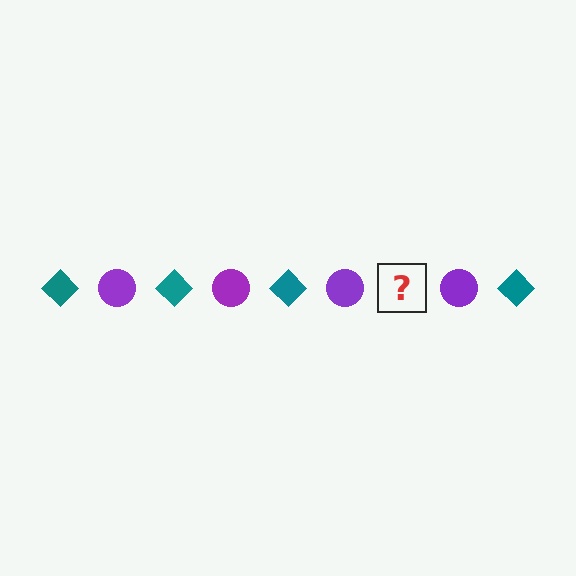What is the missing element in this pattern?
The missing element is a teal diamond.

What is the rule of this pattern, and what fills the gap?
The rule is that the pattern alternates between teal diamond and purple circle. The gap should be filled with a teal diamond.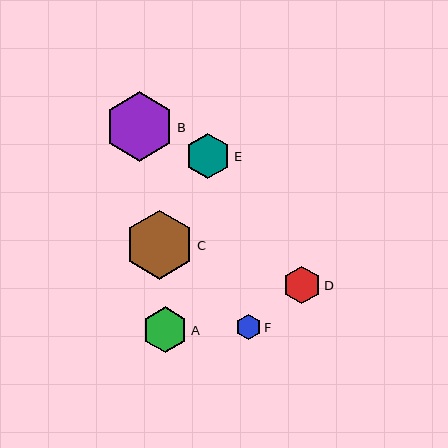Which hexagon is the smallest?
Hexagon F is the smallest with a size of approximately 25 pixels.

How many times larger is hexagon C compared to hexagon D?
Hexagon C is approximately 1.9 times the size of hexagon D.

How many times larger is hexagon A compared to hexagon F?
Hexagon A is approximately 1.8 times the size of hexagon F.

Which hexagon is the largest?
Hexagon B is the largest with a size of approximately 70 pixels.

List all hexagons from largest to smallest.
From largest to smallest: B, C, A, E, D, F.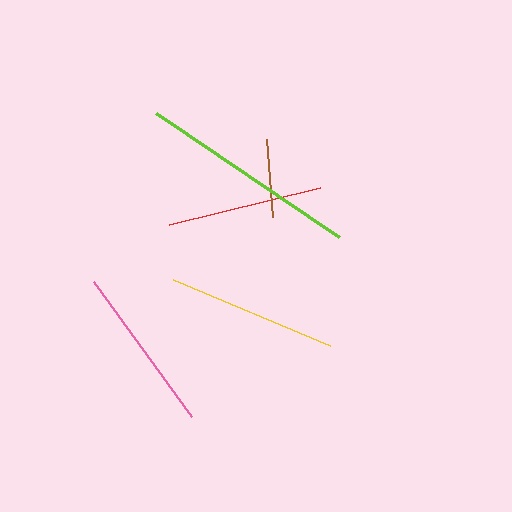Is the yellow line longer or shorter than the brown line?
The yellow line is longer than the brown line.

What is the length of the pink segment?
The pink segment is approximately 167 pixels long.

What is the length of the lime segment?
The lime segment is approximately 221 pixels long.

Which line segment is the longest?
The lime line is the longest at approximately 221 pixels.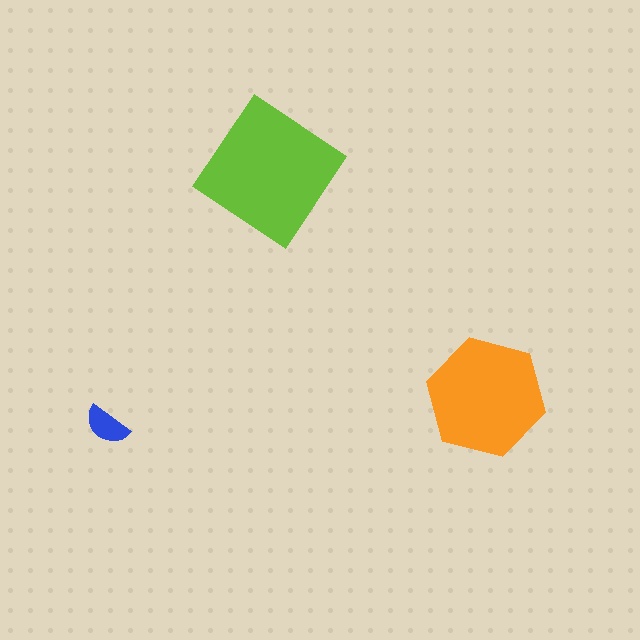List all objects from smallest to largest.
The blue semicircle, the orange hexagon, the lime diamond.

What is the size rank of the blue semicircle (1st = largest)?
3rd.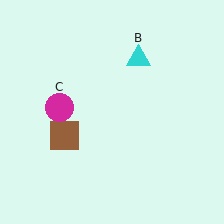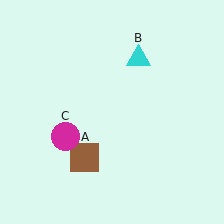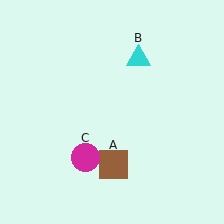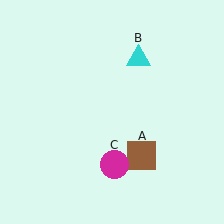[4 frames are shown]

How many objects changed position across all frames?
2 objects changed position: brown square (object A), magenta circle (object C).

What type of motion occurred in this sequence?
The brown square (object A), magenta circle (object C) rotated counterclockwise around the center of the scene.